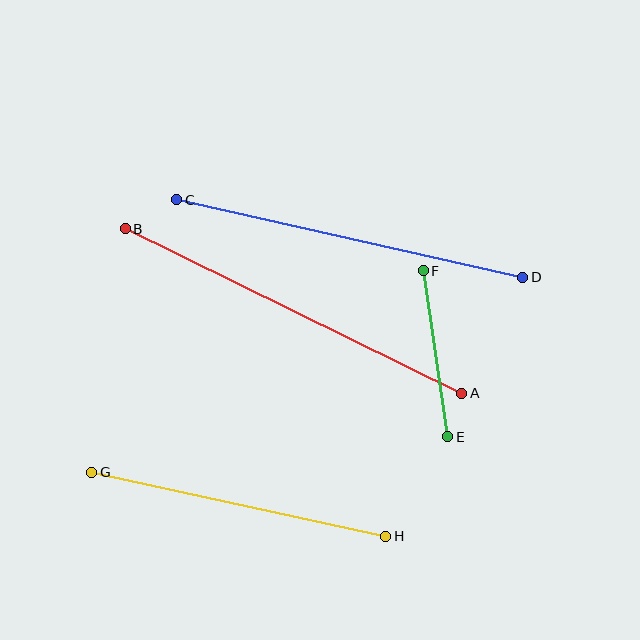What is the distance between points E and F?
The distance is approximately 168 pixels.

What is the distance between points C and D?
The distance is approximately 355 pixels.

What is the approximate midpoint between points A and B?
The midpoint is at approximately (293, 311) pixels.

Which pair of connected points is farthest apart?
Points A and B are farthest apart.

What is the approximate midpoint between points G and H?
The midpoint is at approximately (239, 504) pixels.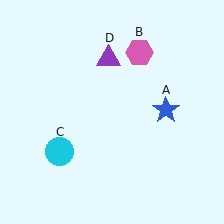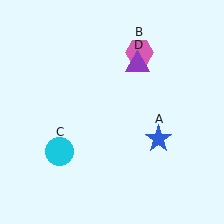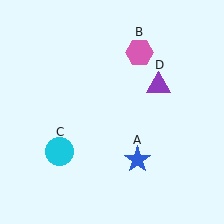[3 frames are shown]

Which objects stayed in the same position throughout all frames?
Pink hexagon (object B) and cyan circle (object C) remained stationary.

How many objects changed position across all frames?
2 objects changed position: blue star (object A), purple triangle (object D).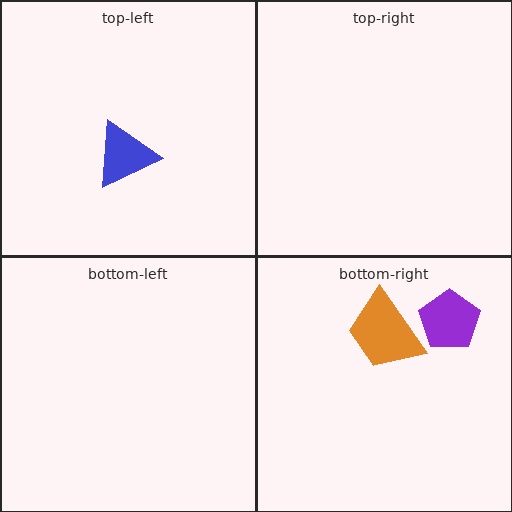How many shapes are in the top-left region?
1.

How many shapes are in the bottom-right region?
2.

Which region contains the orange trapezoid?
The bottom-right region.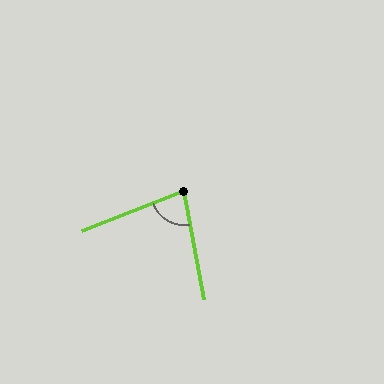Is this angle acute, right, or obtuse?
It is acute.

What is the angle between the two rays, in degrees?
Approximately 79 degrees.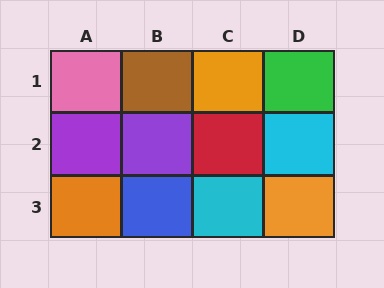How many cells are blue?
1 cell is blue.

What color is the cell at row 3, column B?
Blue.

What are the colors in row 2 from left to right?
Purple, purple, red, cyan.